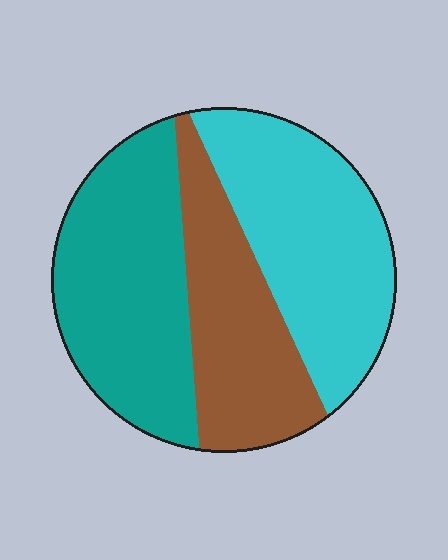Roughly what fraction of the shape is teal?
Teal covers about 35% of the shape.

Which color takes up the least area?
Brown, at roughly 25%.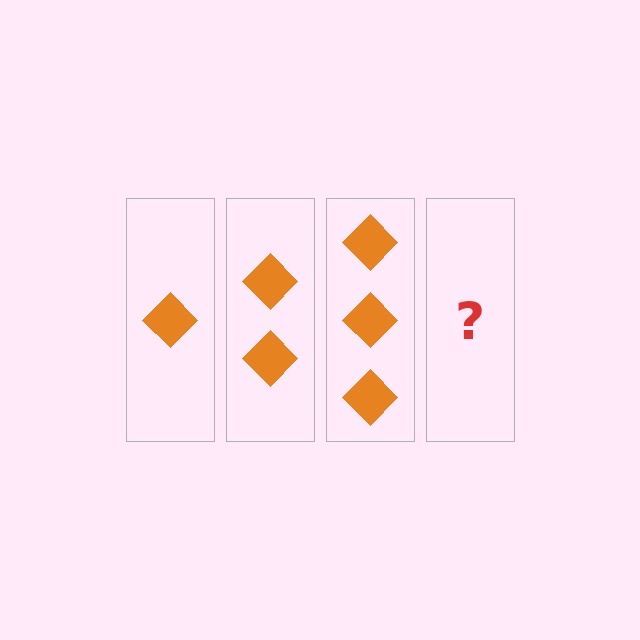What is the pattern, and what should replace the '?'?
The pattern is that each step adds one more diamond. The '?' should be 4 diamonds.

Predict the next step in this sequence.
The next step is 4 diamonds.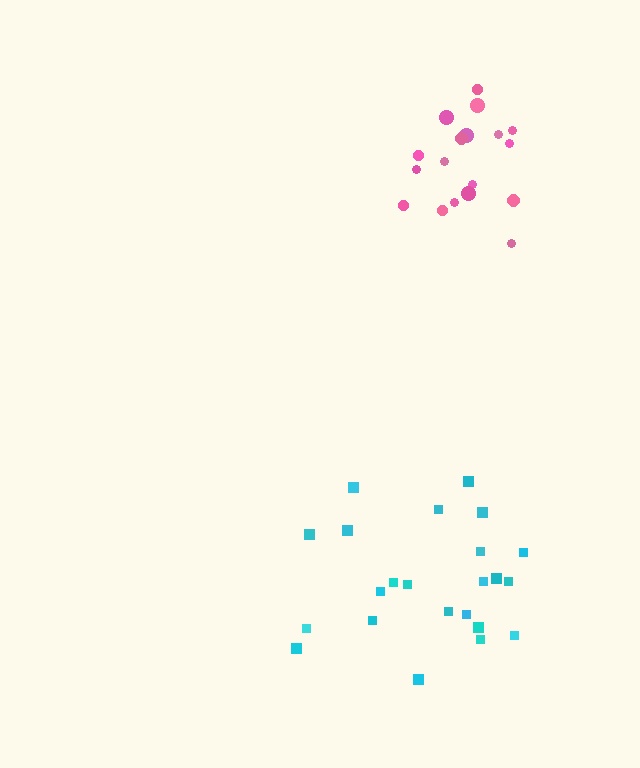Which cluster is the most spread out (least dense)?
Cyan.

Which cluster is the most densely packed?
Pink.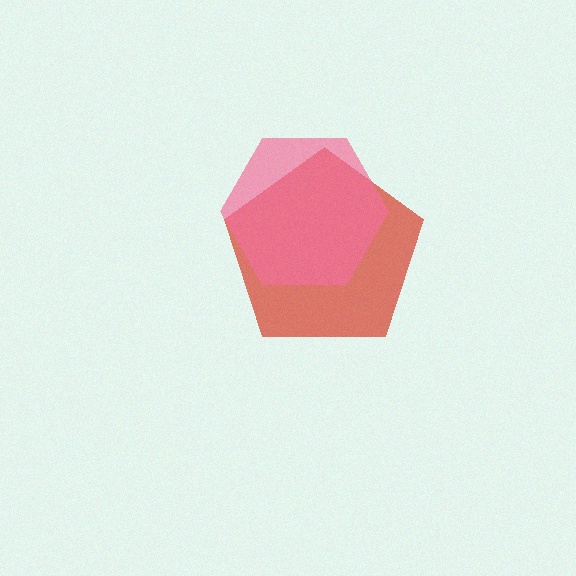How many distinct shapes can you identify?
There are 2 distinct shapes: a red pentagon, a pink hexagon.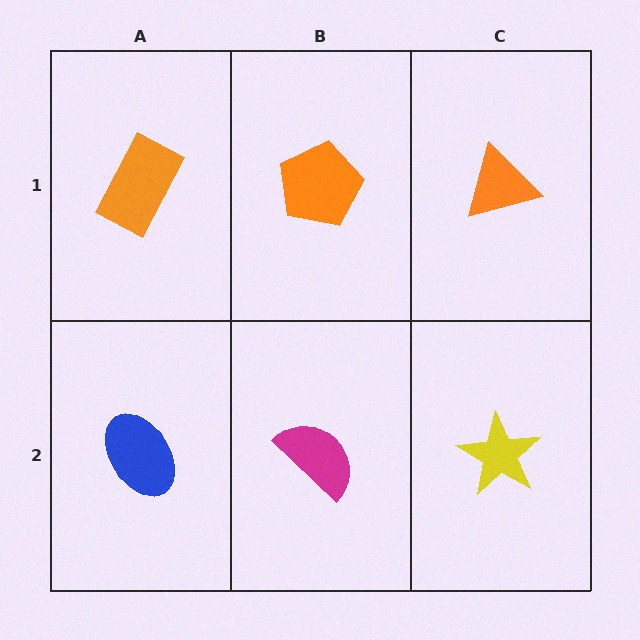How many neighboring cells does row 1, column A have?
2.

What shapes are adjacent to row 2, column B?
An orange pentagon (row 1, column B), a blue ellipse (row 2, column A), a yellow star (row 2, column C).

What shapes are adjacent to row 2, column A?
An orange rectangle (row 1, column A), a magenta semicircle (row 2, column B).